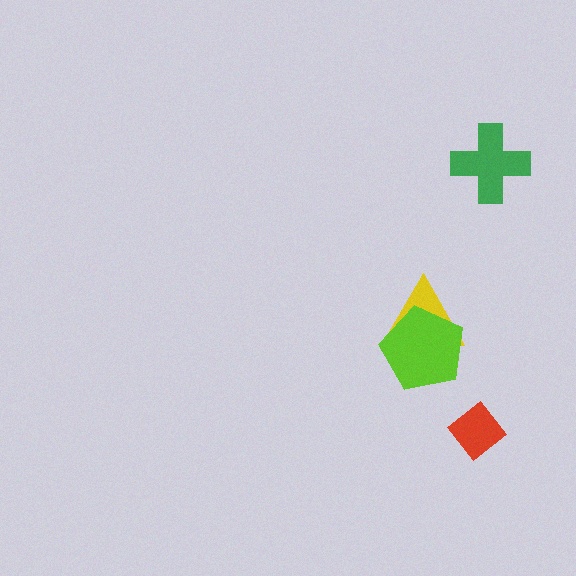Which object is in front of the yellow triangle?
The lime pentagon is in front of the yellow triangle.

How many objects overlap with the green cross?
0 objects overlap with the green cross.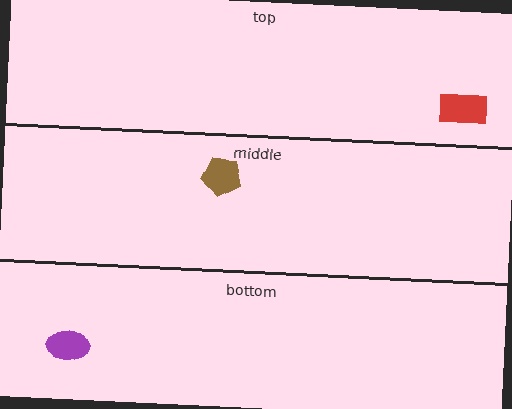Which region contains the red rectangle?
The top region.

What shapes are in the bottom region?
The purple ellipse.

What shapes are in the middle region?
The brown pentagon.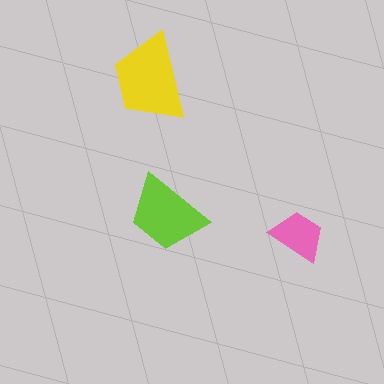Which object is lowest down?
The pink trapezoid is bottommost.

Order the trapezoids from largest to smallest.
the yellow one, the lime one, the pink one.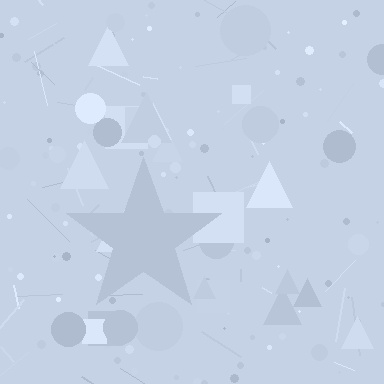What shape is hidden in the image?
A star is hidden in the image.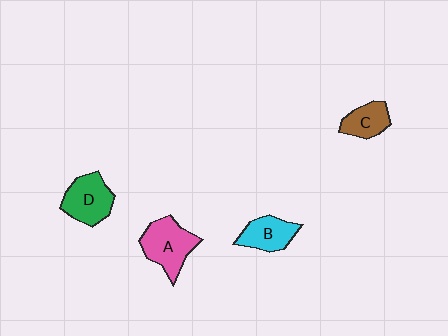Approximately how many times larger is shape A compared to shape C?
Approximately 1.7 times.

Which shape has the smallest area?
Shape C (brown).